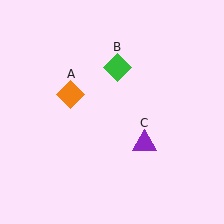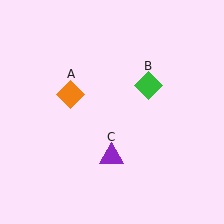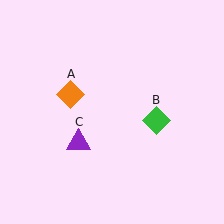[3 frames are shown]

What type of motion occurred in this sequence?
The green diamond (object B), purple triangle (object C) rotated clockwise around the center of the scene.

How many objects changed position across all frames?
2 objects changed position: green diamond (object B), purple triangle (object C).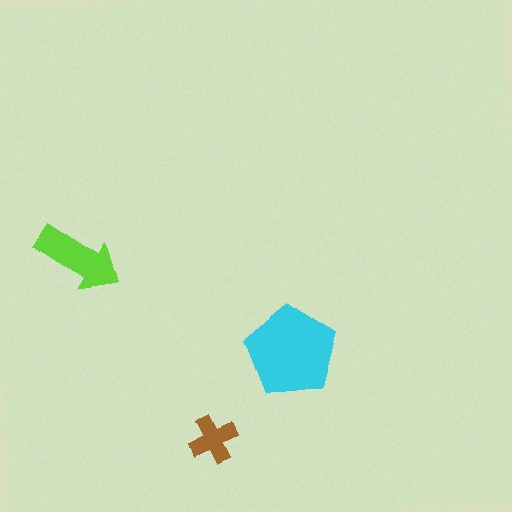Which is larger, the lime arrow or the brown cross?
The lime arrow.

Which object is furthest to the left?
The lime arrow is leftmost.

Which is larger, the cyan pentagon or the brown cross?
The cyan pentagon.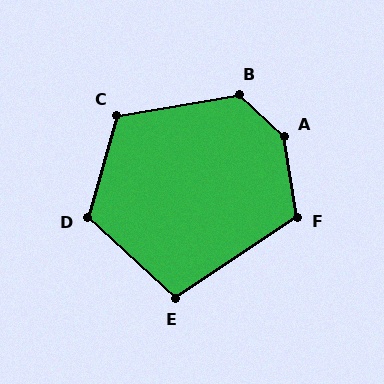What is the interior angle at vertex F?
Approximately 115 degrees (obtuse).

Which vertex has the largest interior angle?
A, at approximately 141 degrees.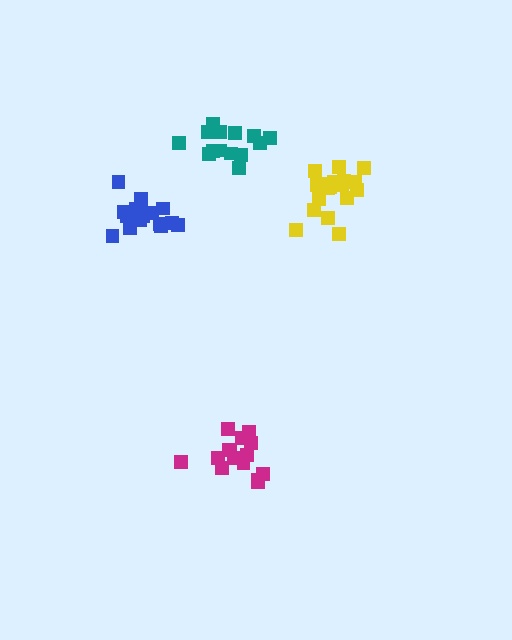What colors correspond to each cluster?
The clusters are colored: yellow, blue, magenta, teal.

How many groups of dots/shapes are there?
There are 4 groups.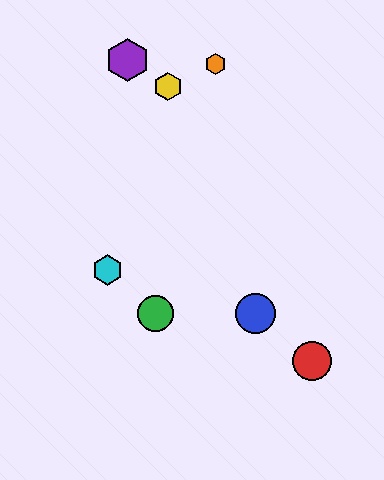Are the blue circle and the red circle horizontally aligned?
No, the blue circle is at y≈314 and the red circle is at y≈361.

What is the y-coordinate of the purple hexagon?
The purple hexagon is at y≈60.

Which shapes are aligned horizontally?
The blue circle, the green circle are aligned horizontally.